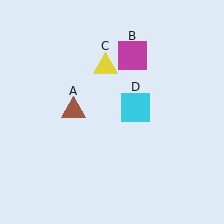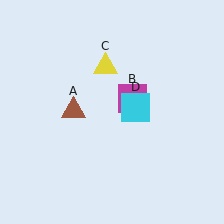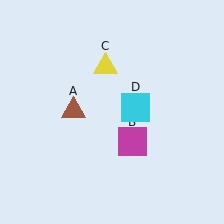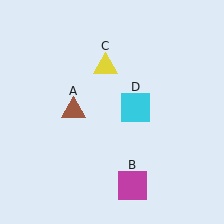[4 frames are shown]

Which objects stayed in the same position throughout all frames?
Brown triangle (object A) and yellow triangle (object C) and cyan square (object D) remained stationary.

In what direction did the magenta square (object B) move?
The magenta square (object B) moved down.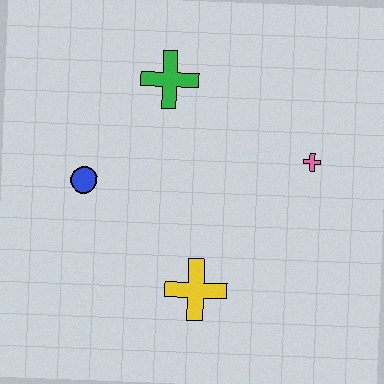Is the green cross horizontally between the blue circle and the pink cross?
Yes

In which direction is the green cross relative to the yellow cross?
The green cross is above the yellow cross.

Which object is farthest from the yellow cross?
The green cross is farthest from the yellow cross.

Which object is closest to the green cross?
The blue circle is closest to the green cross.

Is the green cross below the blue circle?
No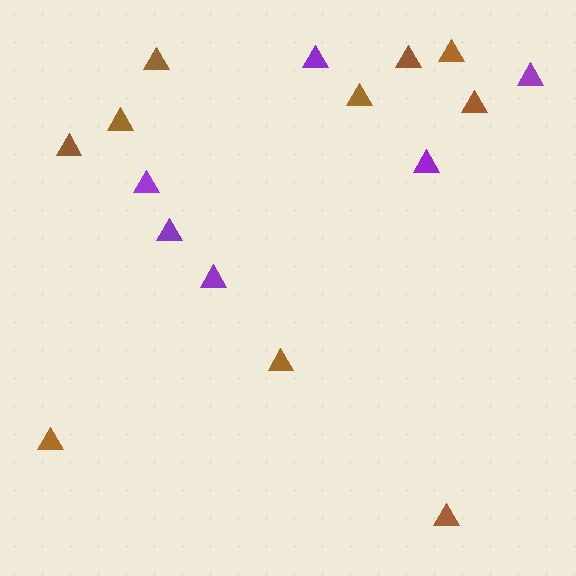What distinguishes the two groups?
There are 2 groups: one group of brown triangles (10) and one group of purple triangles (6).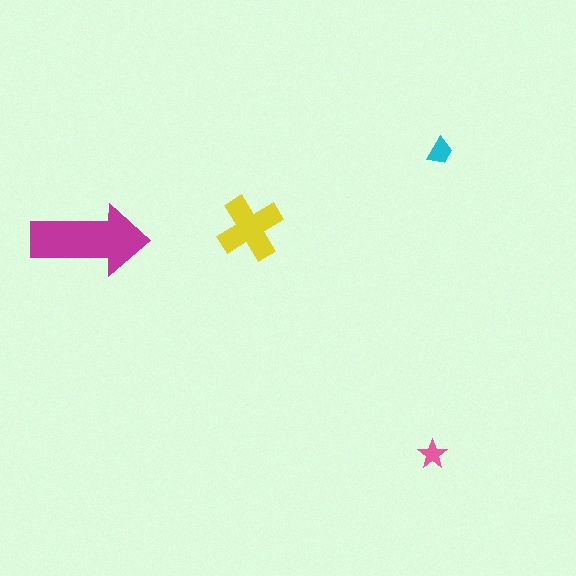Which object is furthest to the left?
The magenta arrow is leftmost.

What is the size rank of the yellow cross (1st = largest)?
2nd.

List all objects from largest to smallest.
The magenta arrow, the yellow cross, the cyan trapezoid, the pink star.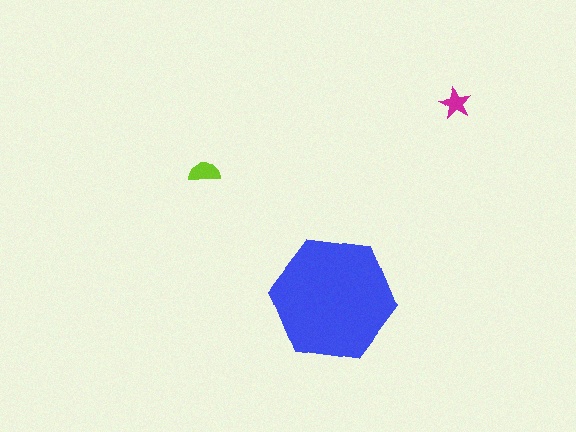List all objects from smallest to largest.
The magenta star, the lime semicircle, the blue hexagon.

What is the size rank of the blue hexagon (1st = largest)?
1st.